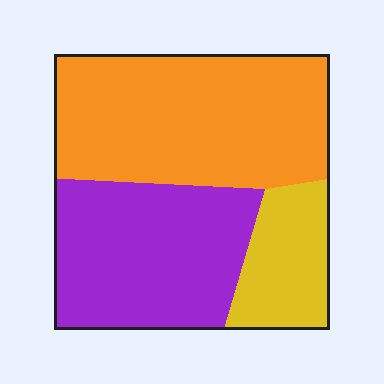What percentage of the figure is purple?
Purple covers around 35% of the figure.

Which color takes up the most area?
Orange, at roughly 45%.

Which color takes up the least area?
Yellow, at roughly 15%.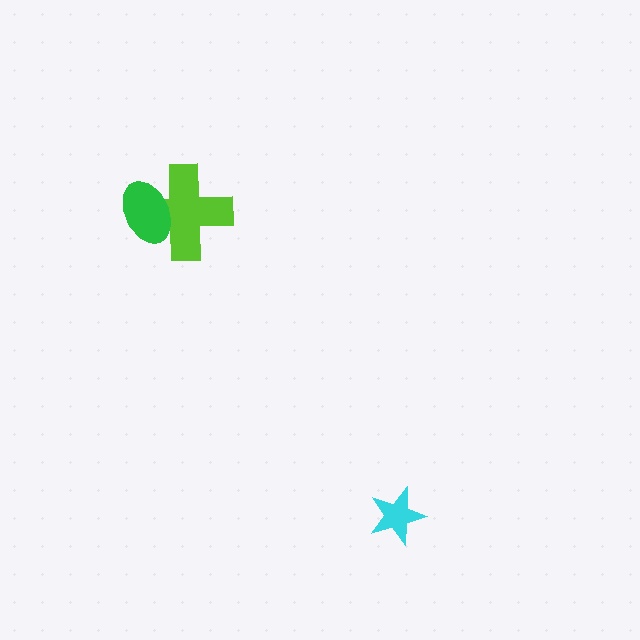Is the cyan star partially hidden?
No, no other shape covers it.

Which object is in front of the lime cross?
The green ellipse is in front of the lime cross.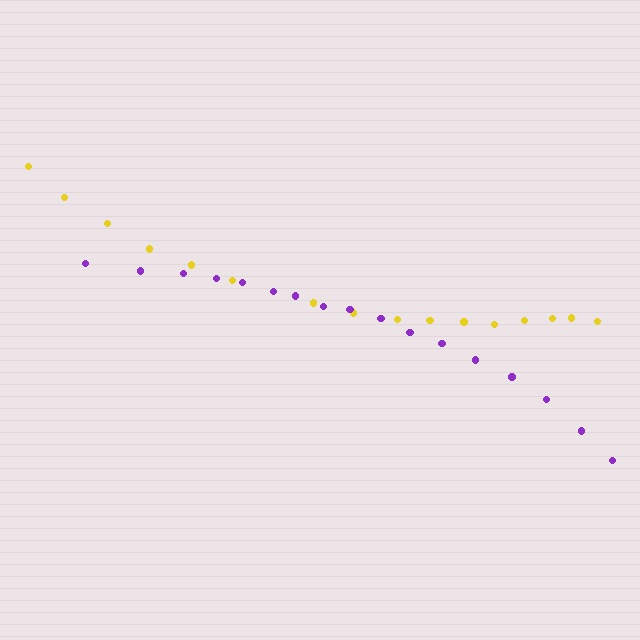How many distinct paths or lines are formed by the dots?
There are 2 distinct paths.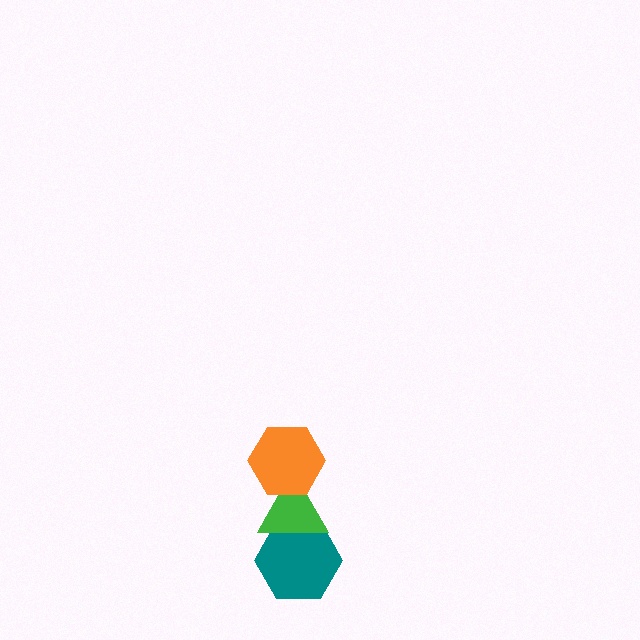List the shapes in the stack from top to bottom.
From top to bottom: the orange hexagon, the green triangle, the teal hexagon.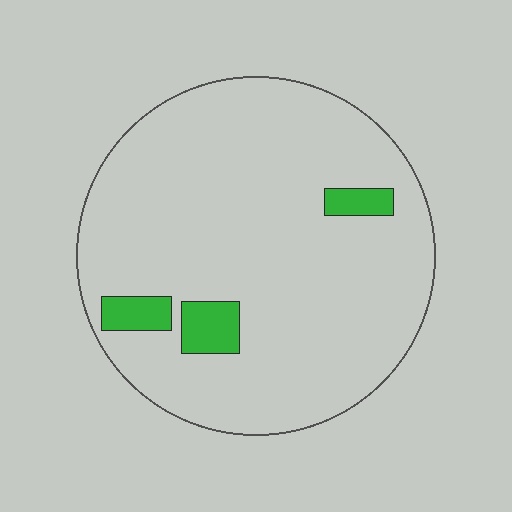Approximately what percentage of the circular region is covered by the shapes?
Approximately 5%.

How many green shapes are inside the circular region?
3.